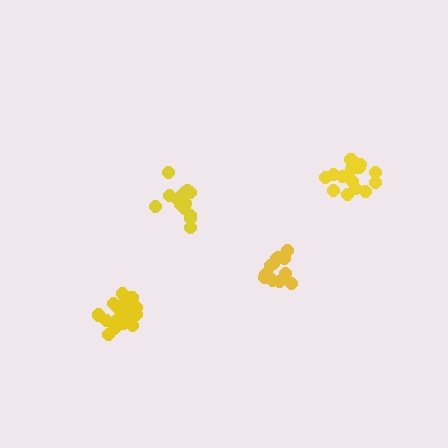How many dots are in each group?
Group 1: 15 dots, Group 2: 18 dots, Group 3: 13 dots, Group 4: 15 dots (61 total).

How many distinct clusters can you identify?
There are 4 distinct clusters.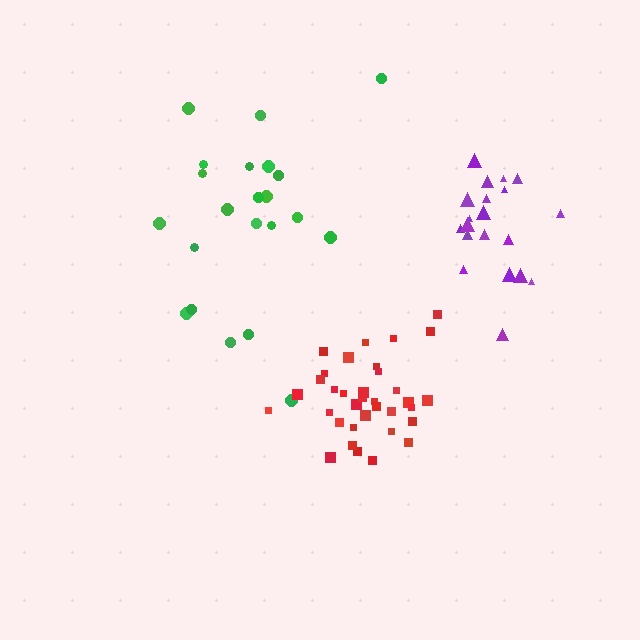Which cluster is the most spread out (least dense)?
Green.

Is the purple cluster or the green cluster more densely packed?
Purple.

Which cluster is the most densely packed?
Red.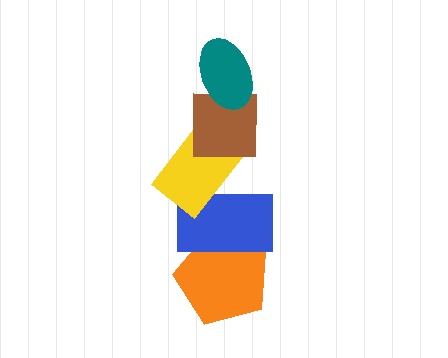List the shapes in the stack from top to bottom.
From top to bottom: the teal ellipse, the brown square, the yellow rectangle, the blue rectangle, the orange pentagon.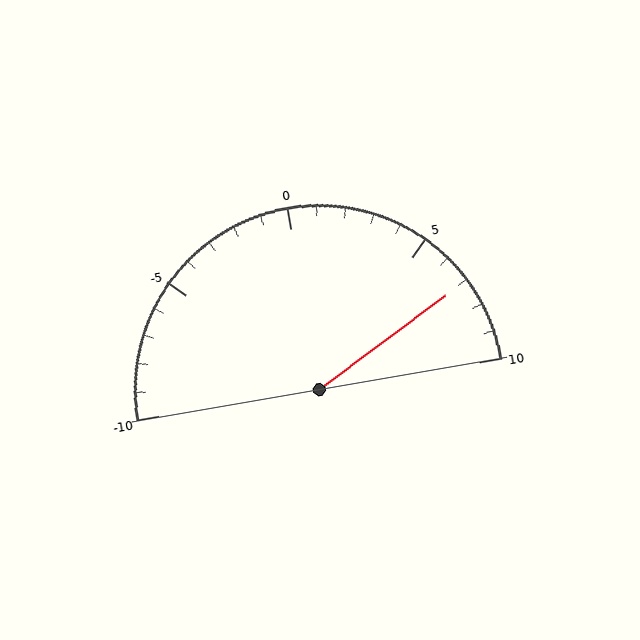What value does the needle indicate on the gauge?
The needle indicates approximately 7.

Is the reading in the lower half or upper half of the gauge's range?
The reading is in the upper half of the range (-10 to 10).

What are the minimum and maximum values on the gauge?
The gauge ranges from -10 to 10.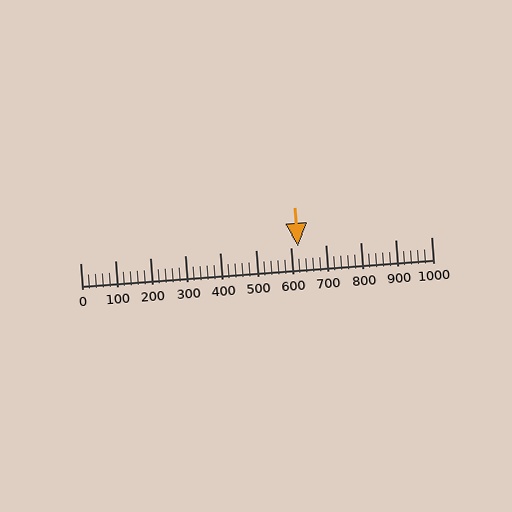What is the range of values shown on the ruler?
The ruler shows values from 0 to 1000.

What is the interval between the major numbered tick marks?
The major tick marks are spaced 100 units apart.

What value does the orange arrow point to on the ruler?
The orange arrow points to approximately 620.